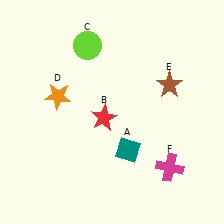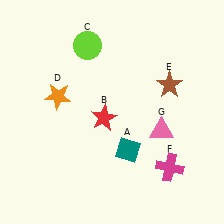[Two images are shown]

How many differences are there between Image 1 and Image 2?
There is 1 difference between the two images.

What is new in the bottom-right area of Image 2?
A pink triangle (G) was added in the bottom-right area of Image 2.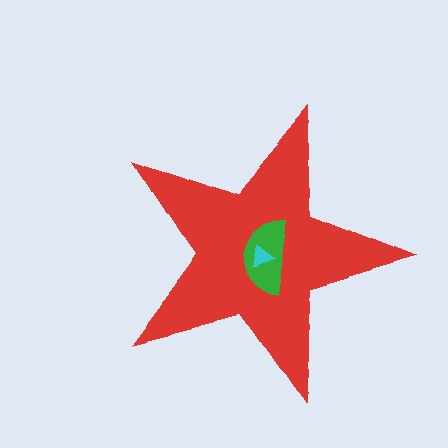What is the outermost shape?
The red star.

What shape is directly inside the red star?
The green semicircle.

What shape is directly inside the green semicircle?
The cyan triangle.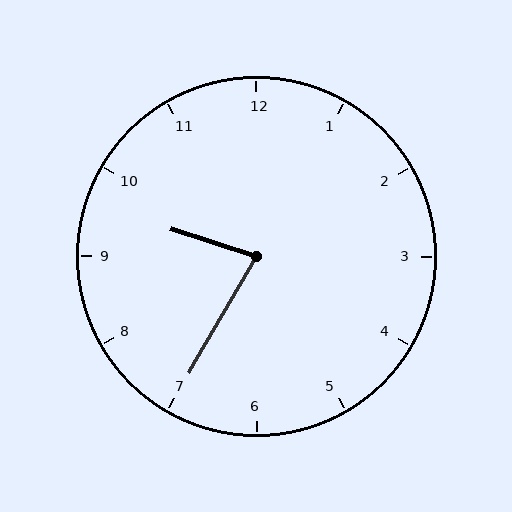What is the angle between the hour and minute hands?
Approximately 78 degrees.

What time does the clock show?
9:35.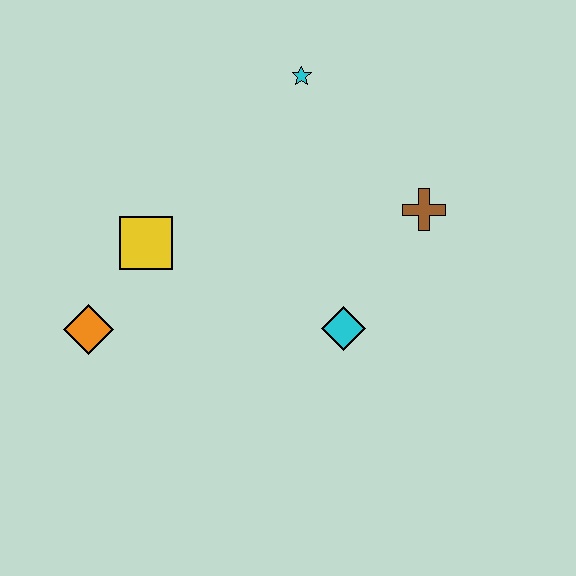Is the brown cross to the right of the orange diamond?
Yes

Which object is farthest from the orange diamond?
The brown cross is farthest from the orange diamond.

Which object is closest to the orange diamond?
The yellow square is closest to the orange diamond.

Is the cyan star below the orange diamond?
No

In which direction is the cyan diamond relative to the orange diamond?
The cyan diamond is to the right of the orange diamond.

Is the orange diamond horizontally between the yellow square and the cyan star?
No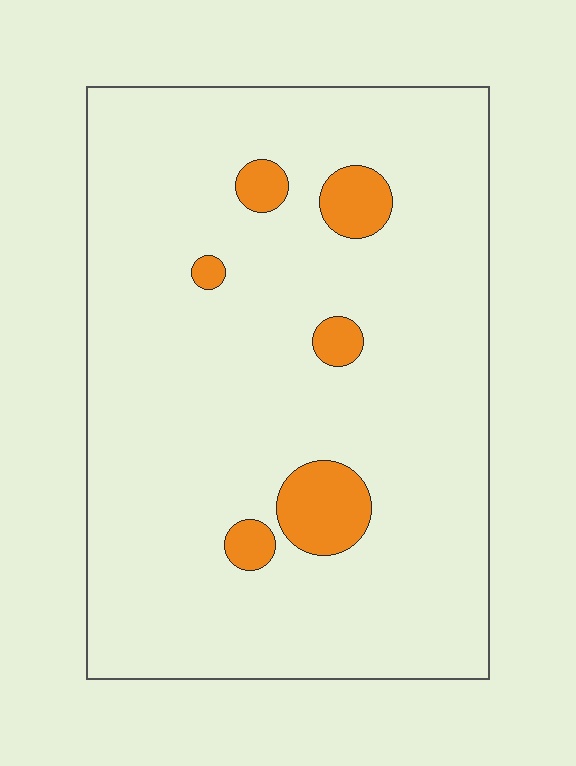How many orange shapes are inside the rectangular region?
6.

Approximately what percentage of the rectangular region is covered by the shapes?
Approximately 10%.